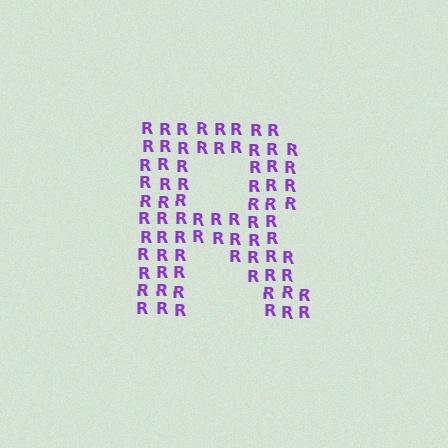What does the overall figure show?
The overall figure shows the letter R.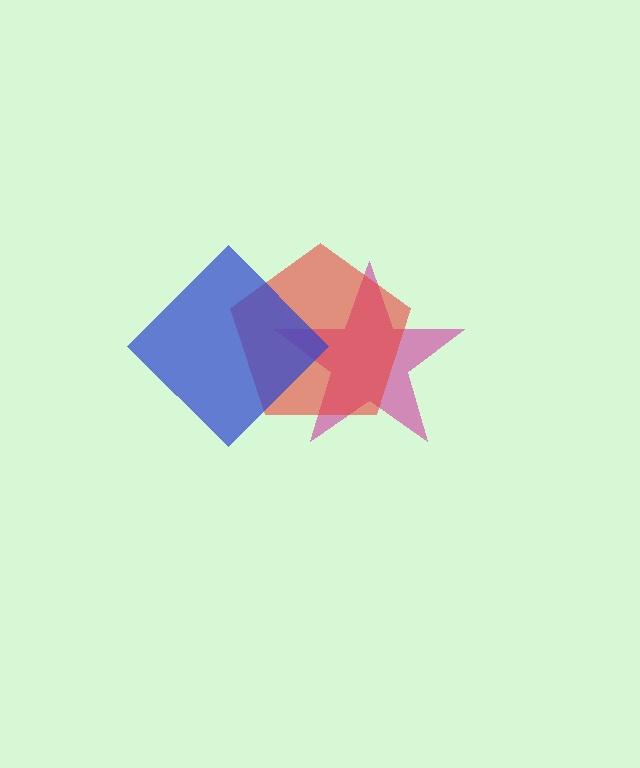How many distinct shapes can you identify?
There are 3 distinct shapes: a magenta star, a red pentagon, a blue diamond.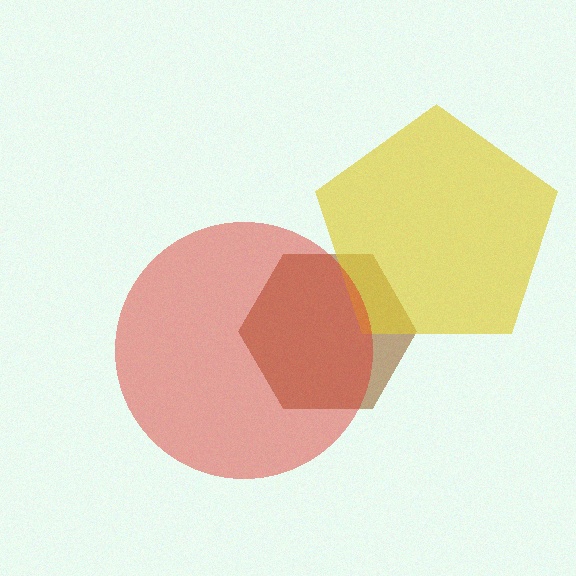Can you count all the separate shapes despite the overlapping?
Yes, there are 3 separate shapes.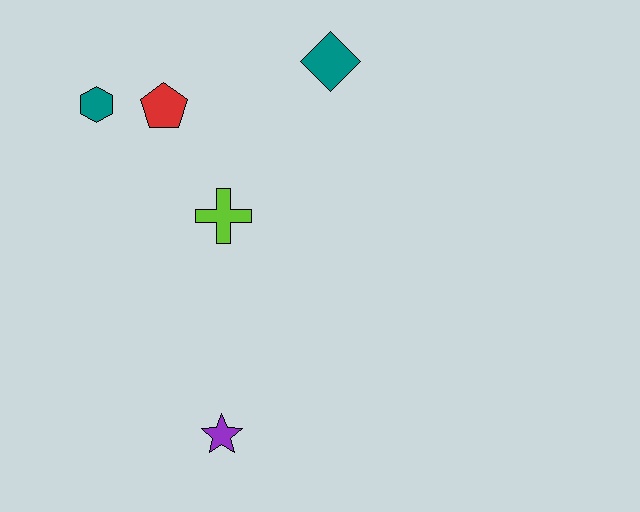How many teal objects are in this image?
There are 2 teal objects.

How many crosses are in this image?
There is 1 cross.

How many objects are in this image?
There are 5 objects.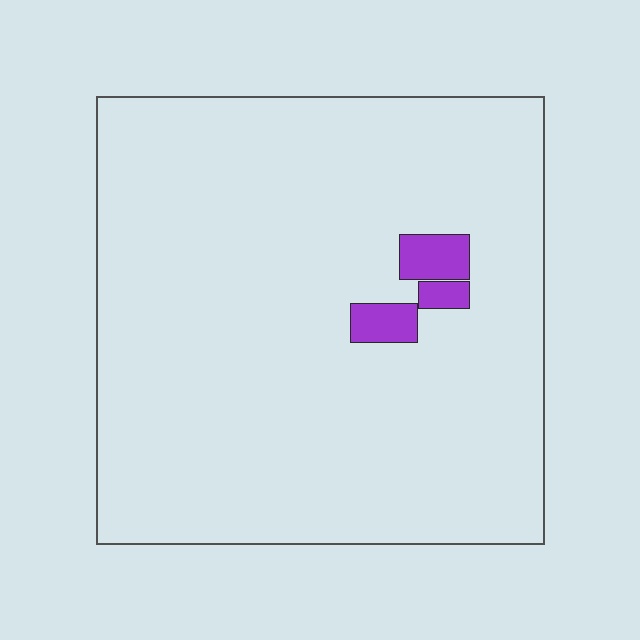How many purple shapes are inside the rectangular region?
3.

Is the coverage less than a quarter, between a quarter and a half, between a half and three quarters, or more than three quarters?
Less than a quarter.